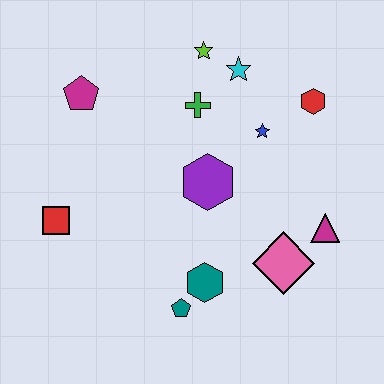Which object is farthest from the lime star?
The teal pentagon is farthest from the lime star.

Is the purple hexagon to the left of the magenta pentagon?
No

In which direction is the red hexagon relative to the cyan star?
The red hexagon is to the right of the cyan star.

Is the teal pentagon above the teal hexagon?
No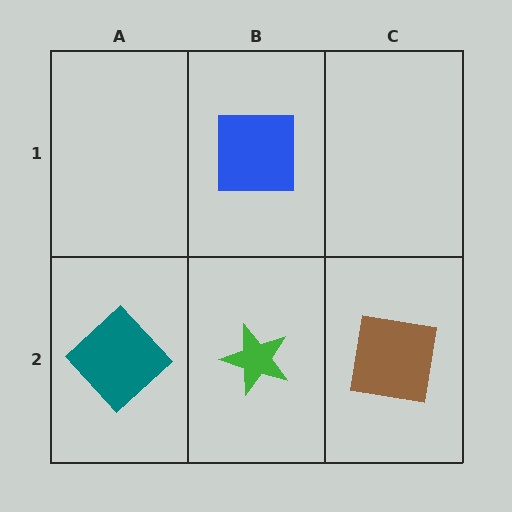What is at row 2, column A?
A teal diamond.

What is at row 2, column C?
A brown square.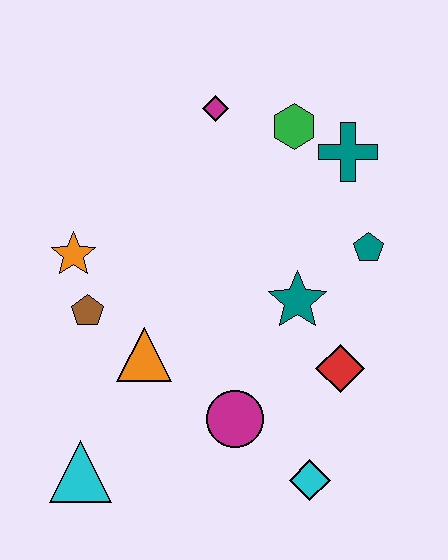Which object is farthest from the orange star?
The cyan diamond is farthest from the orange star.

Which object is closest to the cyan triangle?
The orange triangle is closest to the cyan triangle.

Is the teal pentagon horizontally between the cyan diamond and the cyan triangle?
No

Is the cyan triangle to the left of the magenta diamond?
Yes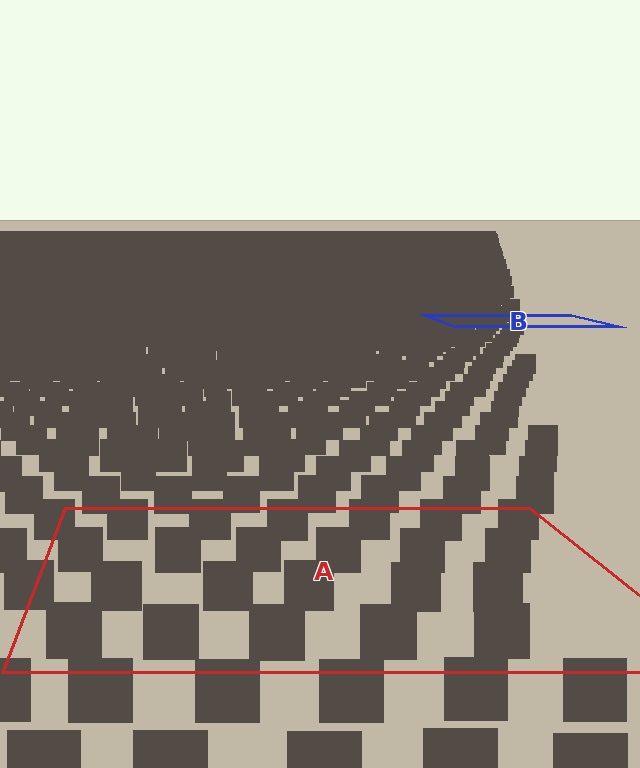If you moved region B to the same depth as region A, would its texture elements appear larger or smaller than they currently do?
They would appear larger. At a closer depth, the same texture elements are projected at a bigger on-screen size.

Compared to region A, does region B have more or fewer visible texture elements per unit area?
Region B has more texture elements per unit area — they are packed more densely because it is farther away.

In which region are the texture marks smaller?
The texture marks are smaller in region B, because it is farther away.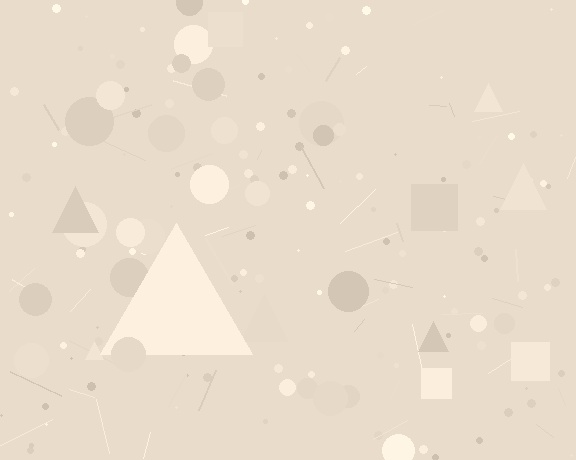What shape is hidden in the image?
A triangle is hidden in the image.